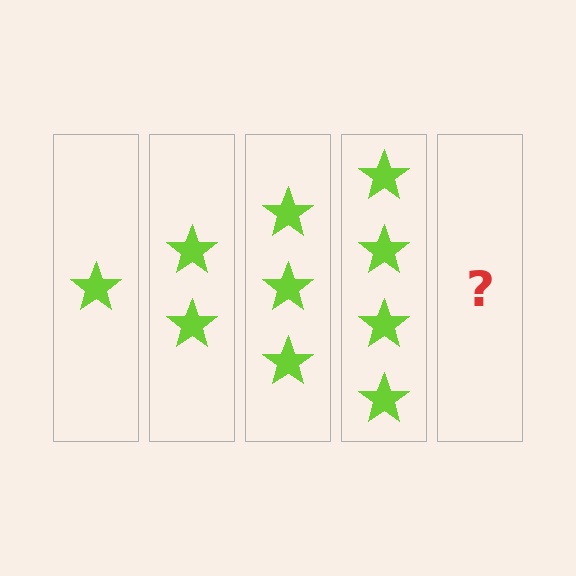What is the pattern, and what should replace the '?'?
The pattern is that each step adds one more star. The '?' should be 5 stars.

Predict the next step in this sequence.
The next step is 5 stars.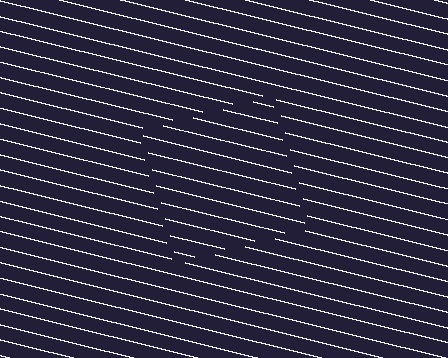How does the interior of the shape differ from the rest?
The interior of the shape contains the same grating, shifted by half a period — the contour is defined by the phase discontinuity where line-ends from the inner and outer gratings abut.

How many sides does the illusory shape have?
4 sides — the line-ends trace a square.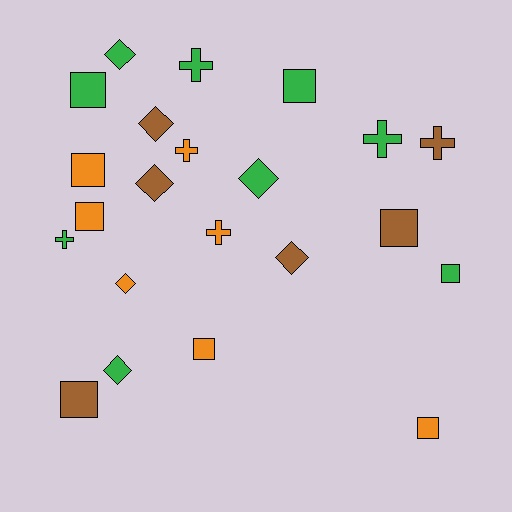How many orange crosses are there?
There are 2 orange crosses.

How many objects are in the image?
There are 22 objects.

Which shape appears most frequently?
Square, with 9 objects.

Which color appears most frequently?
Green, with 9 objects.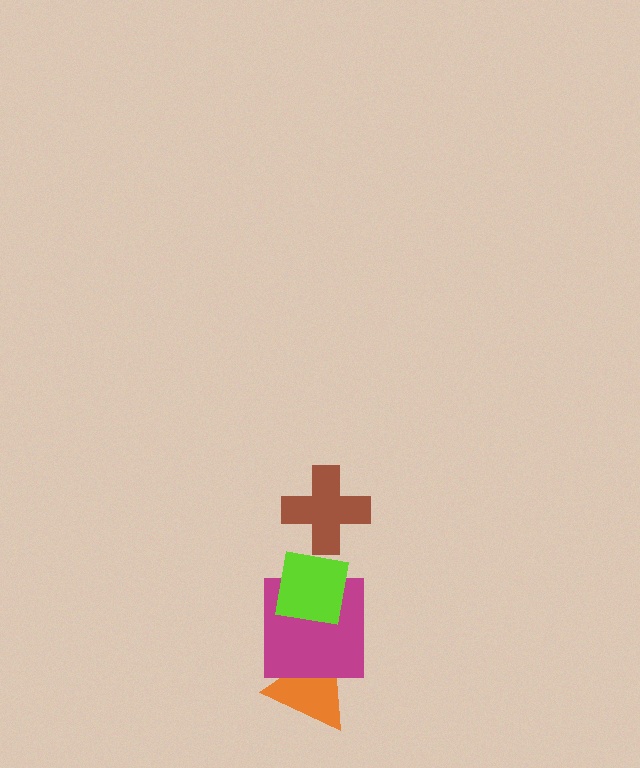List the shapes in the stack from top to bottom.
From top to bottom: the brown cross, the lime square, the magenta square, the orange triangle.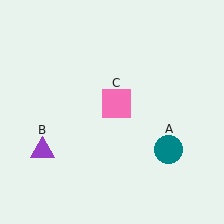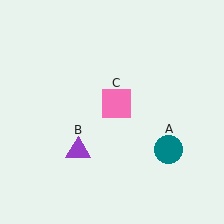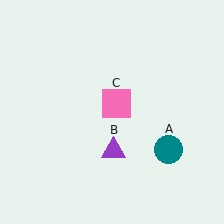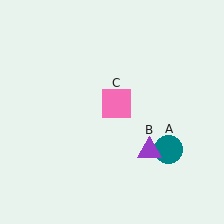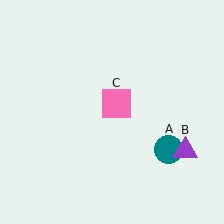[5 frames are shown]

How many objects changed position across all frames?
1 object changed position: purple triangle (object B).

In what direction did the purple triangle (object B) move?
The purple triangle (object B) moved right.